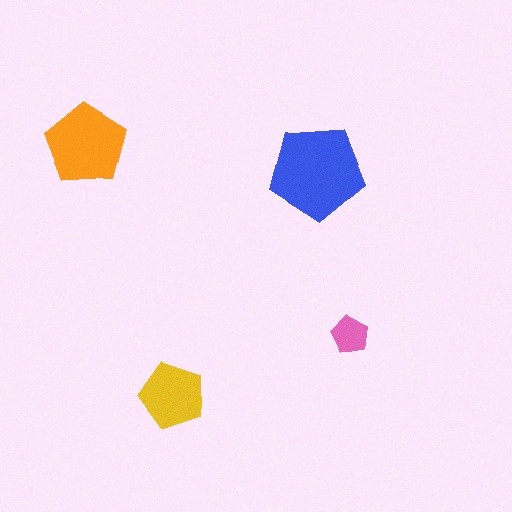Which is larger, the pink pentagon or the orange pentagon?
The orange one.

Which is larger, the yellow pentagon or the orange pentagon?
The orange one.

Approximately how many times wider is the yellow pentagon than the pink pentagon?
About 2 times wider.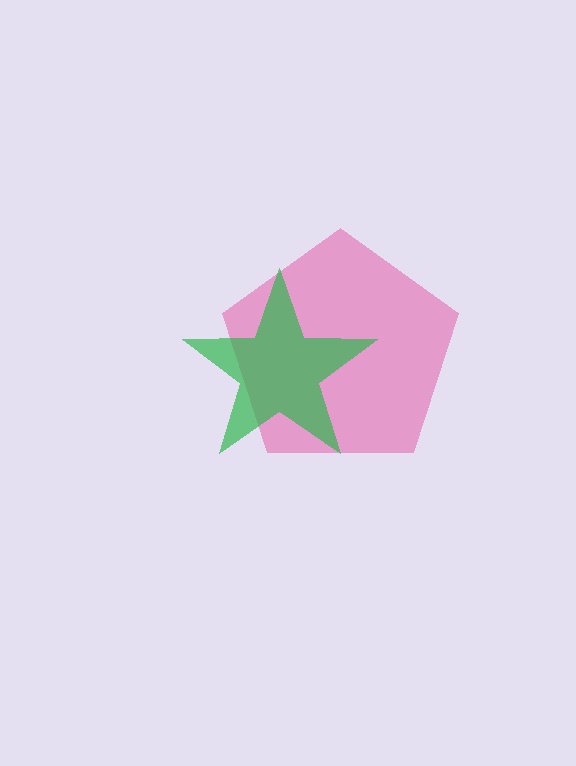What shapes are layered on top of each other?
The layered shapes are: a pink pentagon, a green star.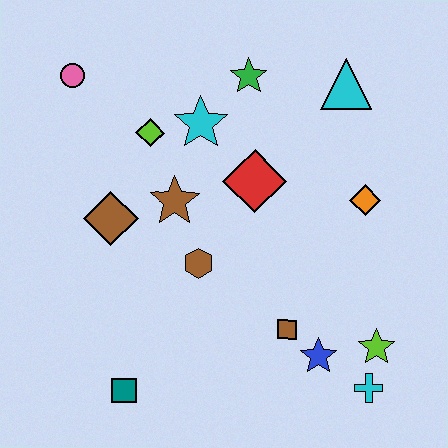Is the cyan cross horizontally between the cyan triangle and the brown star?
No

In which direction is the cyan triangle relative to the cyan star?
The cyan triangle is to the right of the cyan star.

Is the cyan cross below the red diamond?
Yes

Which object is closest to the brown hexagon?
The brown star is closest to the brown hexagon.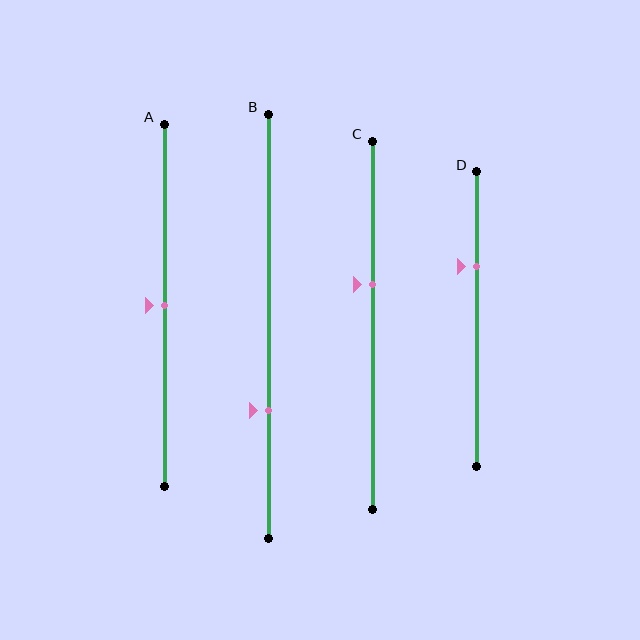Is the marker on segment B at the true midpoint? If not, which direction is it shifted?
No, the marker on segment B is shifted downward by about 20% of the segment length.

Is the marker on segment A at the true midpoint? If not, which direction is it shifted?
Yes, the marker on segment A is at the true midpoint.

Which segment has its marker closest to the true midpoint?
Segment A has its marker closest to the true midpoint.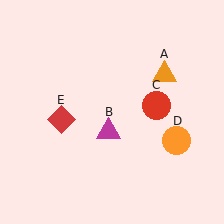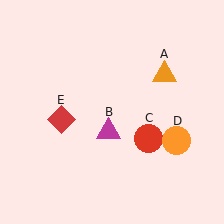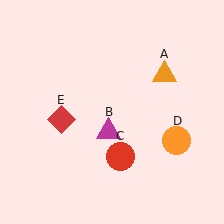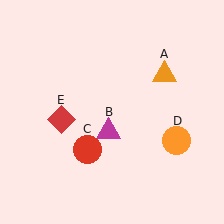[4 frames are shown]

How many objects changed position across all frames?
1 object changed position: red circle (object C).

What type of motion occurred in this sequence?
The red circle (object C) rotated clockwise around the center of the scene.